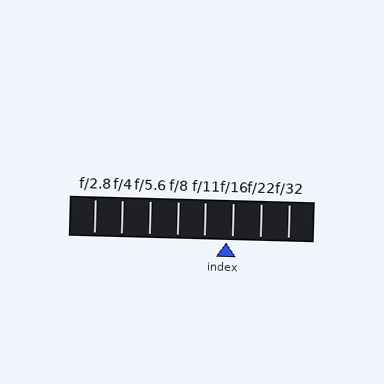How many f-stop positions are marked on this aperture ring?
There are 8 f-stop positions marked.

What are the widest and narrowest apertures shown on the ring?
The widest aperture shown is f/2.8 and the narrowest is f/32.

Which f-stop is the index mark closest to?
The index mark is closest to f/16.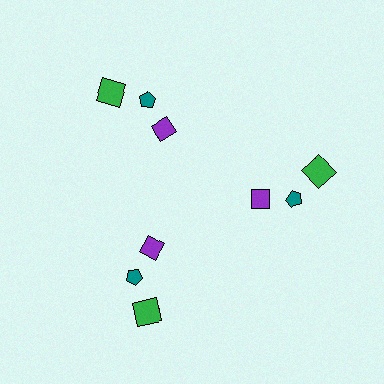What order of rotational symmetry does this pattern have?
This pattern has 3-fold rotational symmetry.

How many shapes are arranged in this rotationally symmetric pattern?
There are 9 shapes, arranged in 3 groups of 3.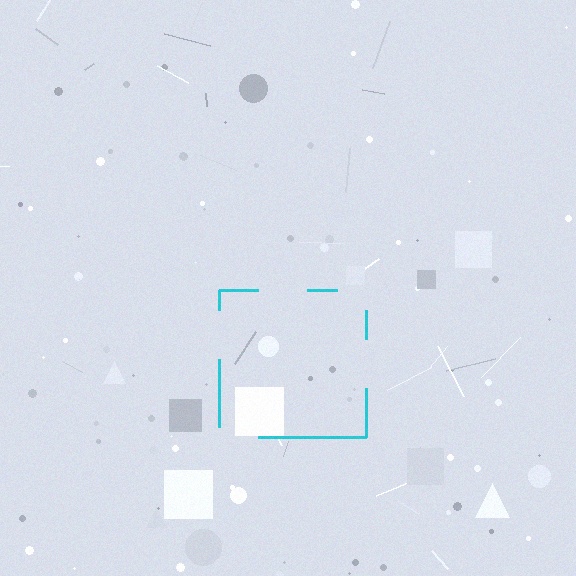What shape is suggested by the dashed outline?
The dashed outline suggests a square.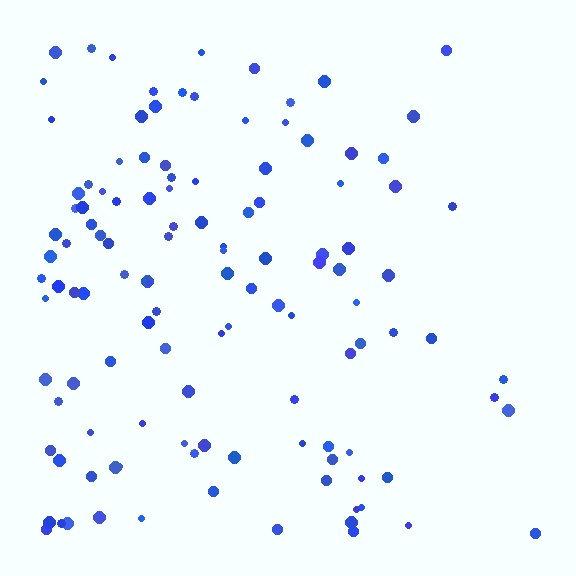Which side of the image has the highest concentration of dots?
The left.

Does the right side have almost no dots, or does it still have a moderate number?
Still a moderate number, just noticeably fewer than the left.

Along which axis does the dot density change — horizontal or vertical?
Horizontal.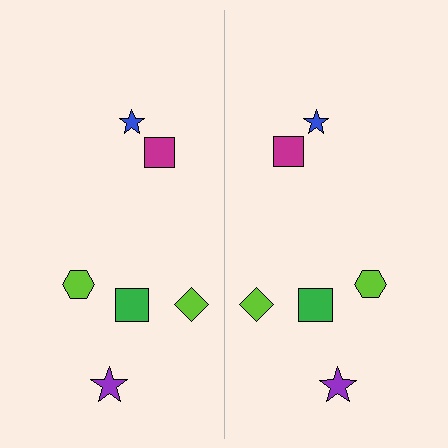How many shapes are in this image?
There are 12 shapes in this image.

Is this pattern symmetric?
Yes, this pattern has bilateral (reflection) symmetry.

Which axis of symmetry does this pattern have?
The pattern has a vertical axis of symmetry running through the center of the image.